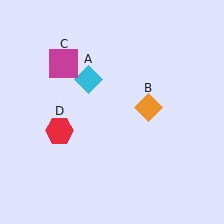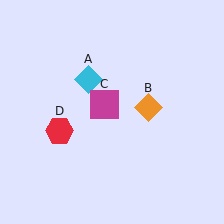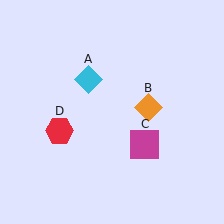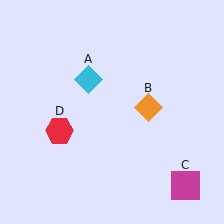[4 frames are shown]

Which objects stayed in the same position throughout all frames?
Cyan diamond (object A) and orange diamond (object B) and red hexagon (object D) remained stationary.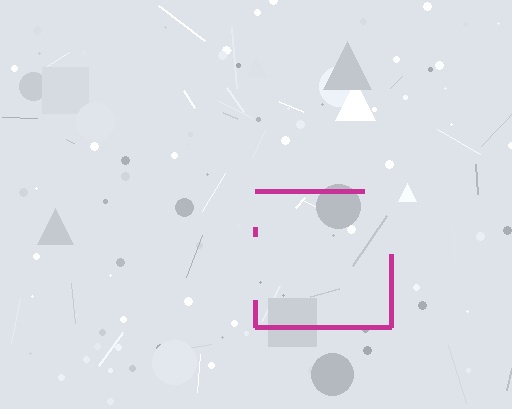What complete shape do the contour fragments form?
The contour fragments form a square.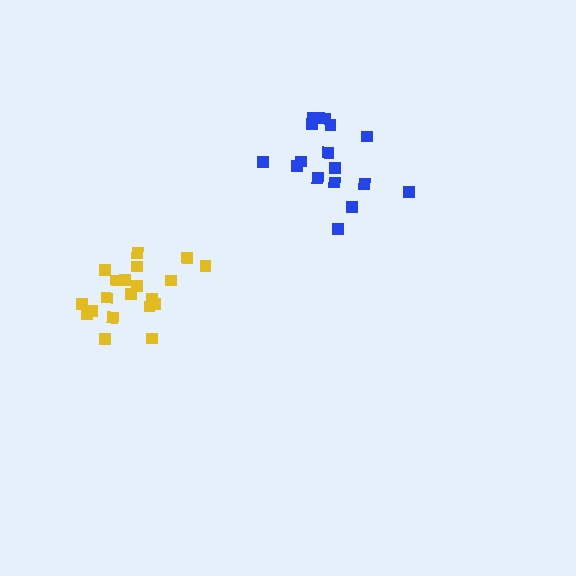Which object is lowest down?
The yellow cluster is bottommost.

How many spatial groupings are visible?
There are 2 spatial groupings.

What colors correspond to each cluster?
The clusters are colored: yellow, blue.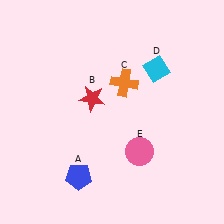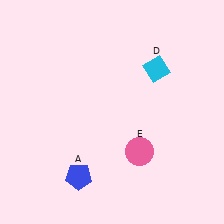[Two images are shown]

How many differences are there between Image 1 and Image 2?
There are 2 differences between the two images.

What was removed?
The red star (B), the orange cross (C) were removed in Image 2.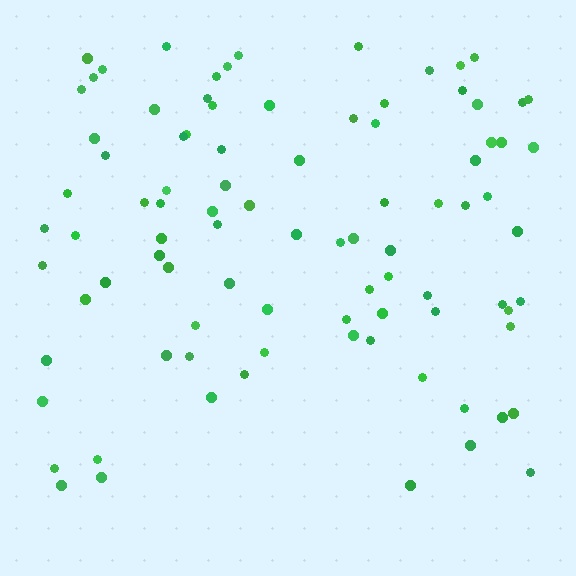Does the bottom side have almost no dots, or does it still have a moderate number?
Still a moderate number, just noticeably fewer than the top.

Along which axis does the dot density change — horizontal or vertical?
Vertical.